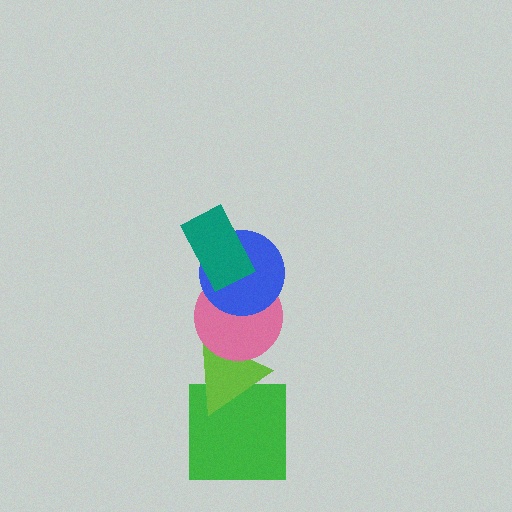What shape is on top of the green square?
The lime triangle is on top of the green square.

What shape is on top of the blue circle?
The teal rectangle is on top of the blue circle.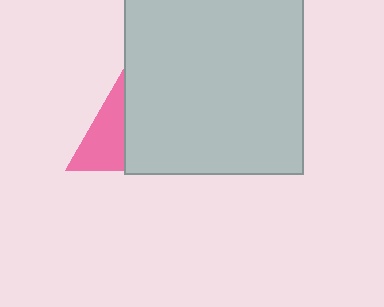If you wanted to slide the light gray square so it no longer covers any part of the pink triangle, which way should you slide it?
Slide it right — that is the most direct way to separate the two shapes.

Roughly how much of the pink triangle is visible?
About half of it is visible (roughly 50%).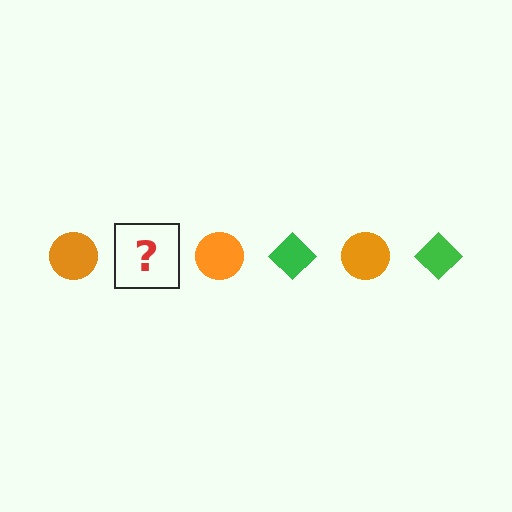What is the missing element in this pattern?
The missing element is a green diamond.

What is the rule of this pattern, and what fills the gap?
The rule is that the pattern alternates between orange circle and green diamond. The gap should be filled with a green diamond.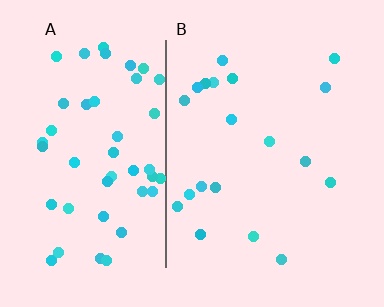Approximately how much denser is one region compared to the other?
Approximately 2.6× — region A over region B.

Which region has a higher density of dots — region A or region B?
A (the left).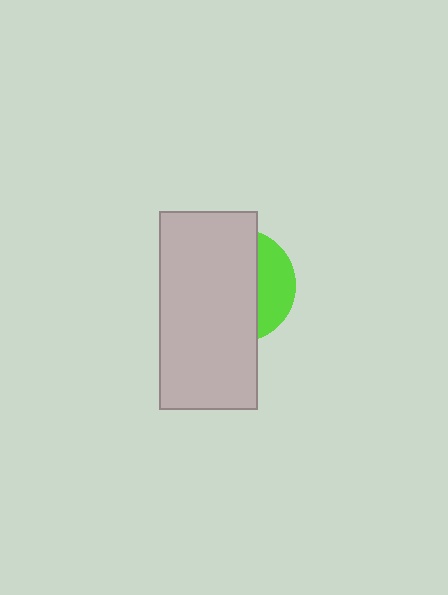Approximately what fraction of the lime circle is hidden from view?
Roughly 70% of the lime circle is hidden behind the light gray rectangle.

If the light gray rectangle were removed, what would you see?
You would see the complete lime circle.